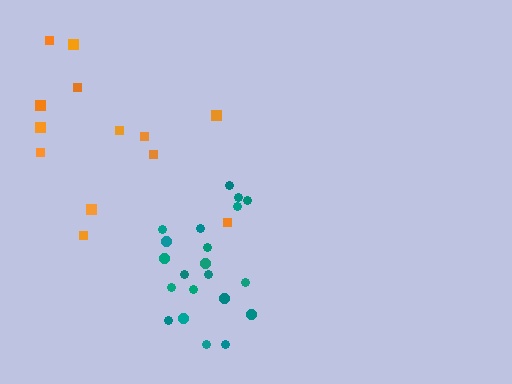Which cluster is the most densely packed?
Teal.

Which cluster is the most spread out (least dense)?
Orange.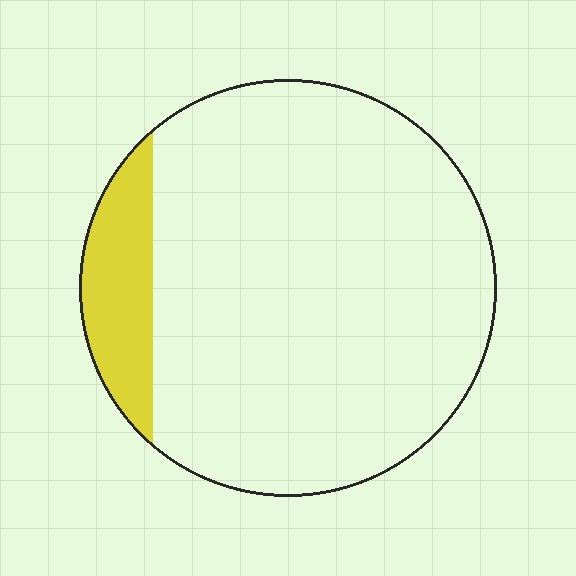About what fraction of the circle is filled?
About one eighth (1/8).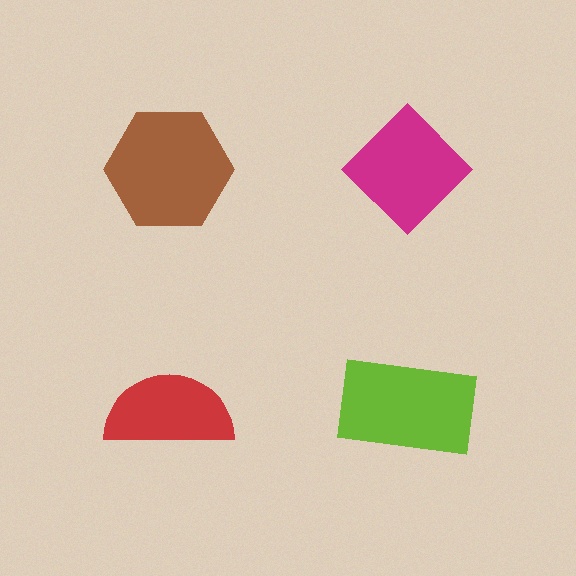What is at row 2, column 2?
A lime rectangle.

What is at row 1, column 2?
A magenta diamond.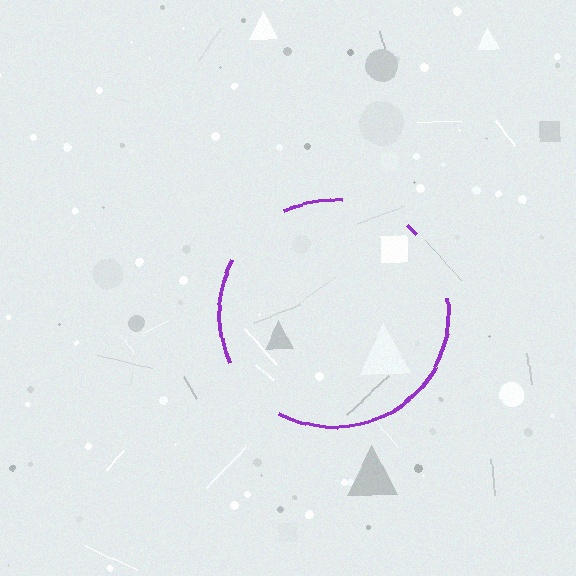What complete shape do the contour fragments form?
The contour fragments form a circle.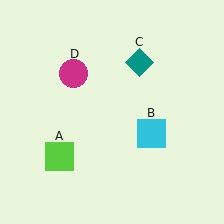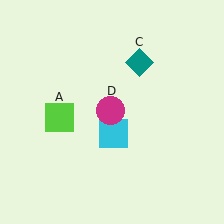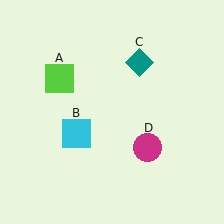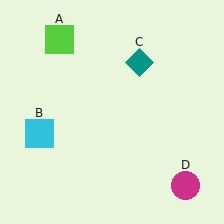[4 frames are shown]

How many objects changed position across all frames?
3 objects changed position: lime square (object A), cyan square (object B), magenta circle (object D).